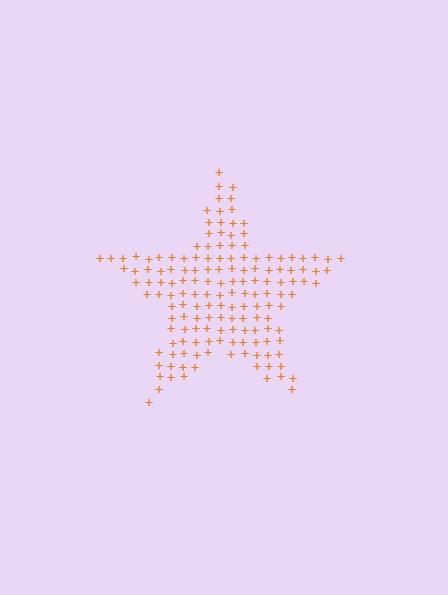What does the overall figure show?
The overall figure shows a star.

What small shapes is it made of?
It is made of small plus signs.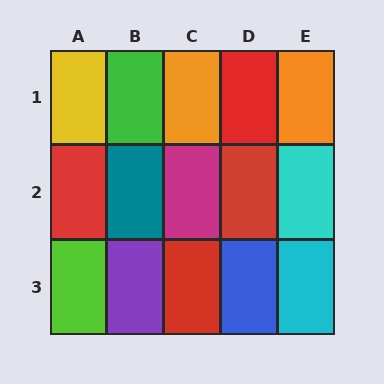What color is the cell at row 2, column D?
Red.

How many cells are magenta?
1 cell is magenta.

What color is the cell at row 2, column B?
Teal.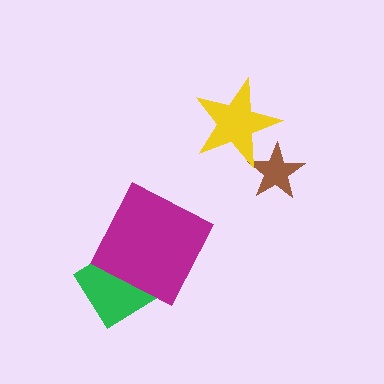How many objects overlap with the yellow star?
1 object overlaps with the yellow star.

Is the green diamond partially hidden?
Yes, it is partially covered by another shape.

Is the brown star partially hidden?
Yes, it is partially covered by another shape.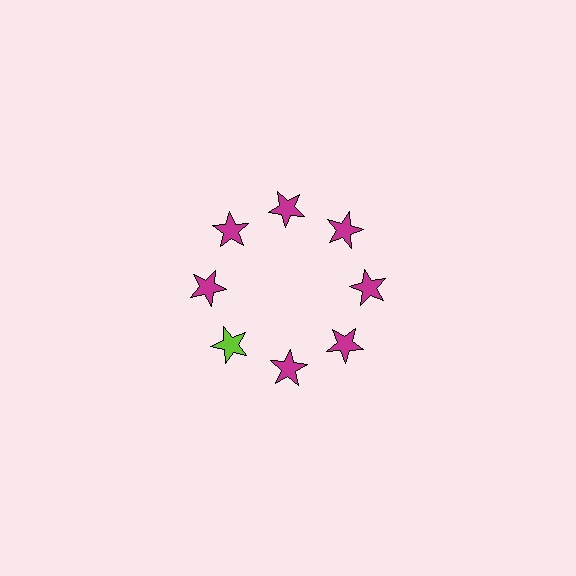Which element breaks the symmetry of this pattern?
The lime star at roughly the 8 o'clock position breaks the symmetry. All other shapes are magenta stars.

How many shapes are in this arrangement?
There are 8 shapes arranged in a ring pattern.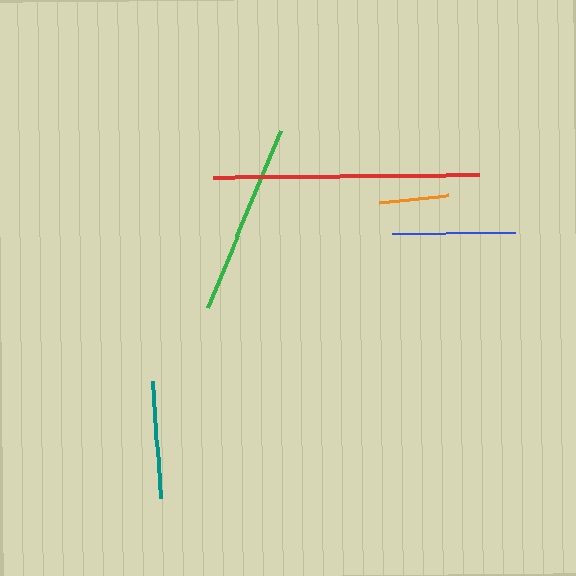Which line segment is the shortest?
The orange line is the shortest at approximately 69 pixels.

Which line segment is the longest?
The red line is the longest at approximately 266 pixels.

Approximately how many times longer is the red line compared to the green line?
The red line is approximately 1.4 times the length of the green line.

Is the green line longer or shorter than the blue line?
The green line is longer than the blue line.